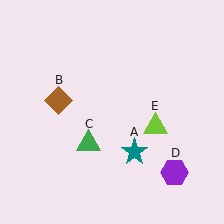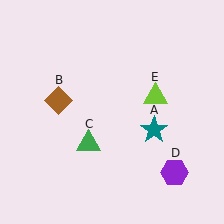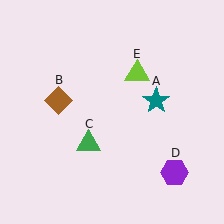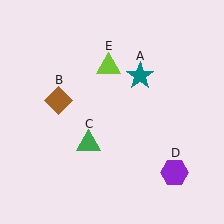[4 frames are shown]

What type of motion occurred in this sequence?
The teal star (object A), lime triangle (object E) rotated counterclockwise around the center of the scene.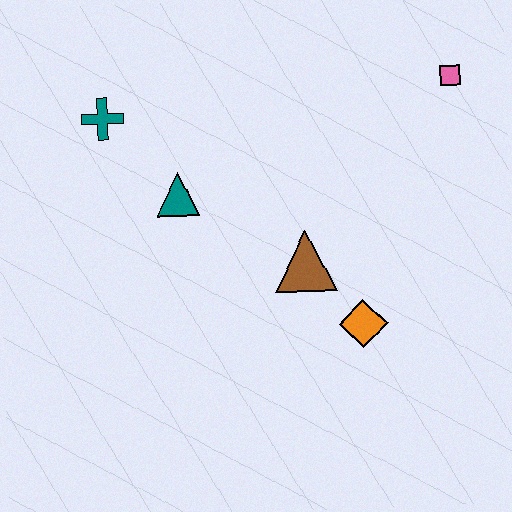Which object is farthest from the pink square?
The teal cross is farthest from the pink square.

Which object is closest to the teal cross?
The teal triangle is closest to the teal cross.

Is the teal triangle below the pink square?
Yes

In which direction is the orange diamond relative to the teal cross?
The orange diamond is to the right of the teal cross.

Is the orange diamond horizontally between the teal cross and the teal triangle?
No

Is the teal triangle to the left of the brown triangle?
Yes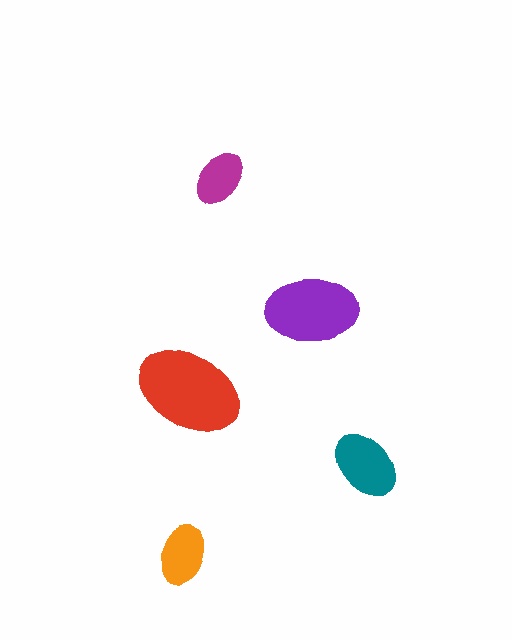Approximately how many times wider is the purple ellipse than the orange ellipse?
About 1.5 times wider.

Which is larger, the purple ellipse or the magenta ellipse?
The purple one.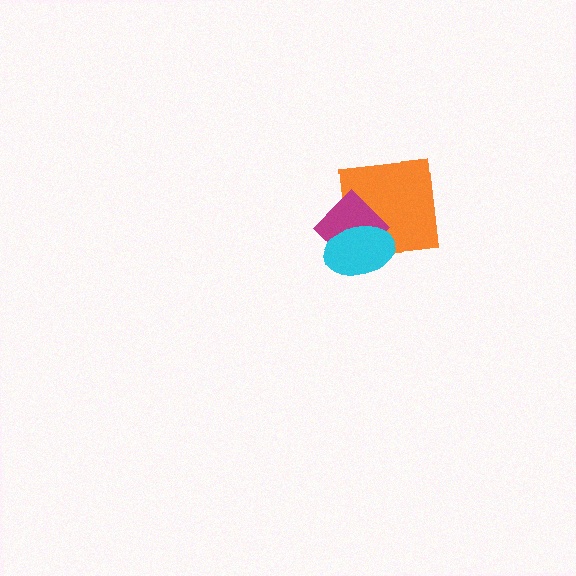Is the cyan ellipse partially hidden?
No, no other shape covers it.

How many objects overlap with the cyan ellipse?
2 objects overlap with the cyan ellipse.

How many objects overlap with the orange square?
2 objects overlap with the orange square.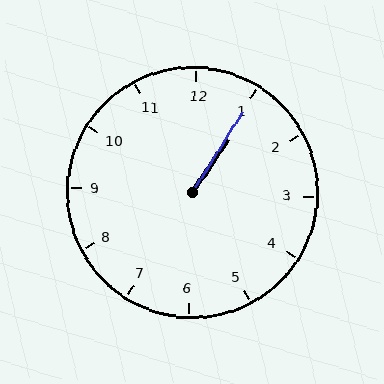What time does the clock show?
1:05.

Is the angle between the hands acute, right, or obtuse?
It is acute.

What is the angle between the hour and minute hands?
Approximately 2 degrees.